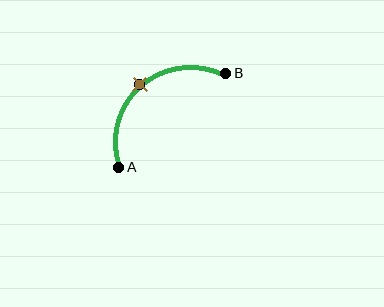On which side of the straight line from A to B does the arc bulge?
The arc bulges above and to the left of the straight line connecting A and B.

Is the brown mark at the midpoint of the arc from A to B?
Yes. The brown mark lies on the arc at equal arc-length from both A and B — it is the arc midpoint.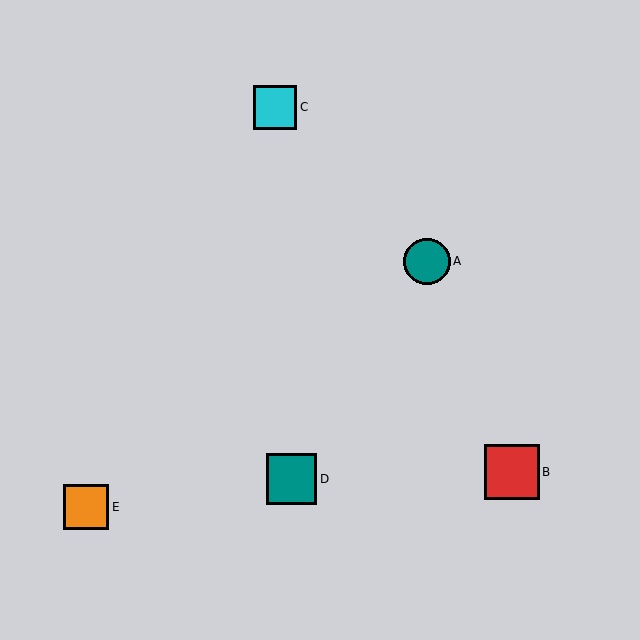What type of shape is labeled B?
Shape B is a red square.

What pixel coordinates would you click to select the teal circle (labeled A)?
Click at (427, 261) to select the teal circle A.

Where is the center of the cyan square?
The center of the cyan square is at (275, 107).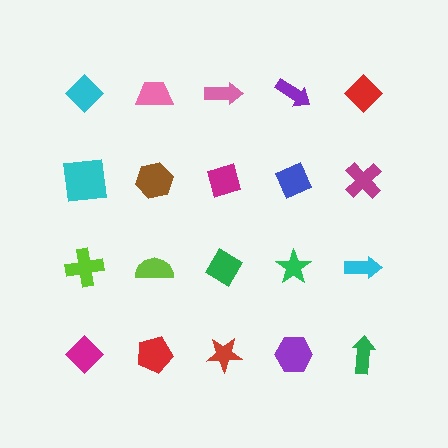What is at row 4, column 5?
A green arrow.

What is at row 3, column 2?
A lime semicircle.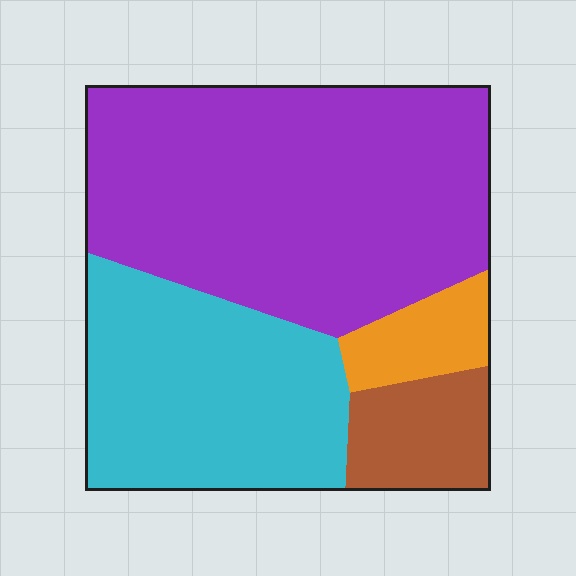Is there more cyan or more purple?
Purple.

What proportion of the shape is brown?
Brown takes up about one tenth (1/10) of the shape.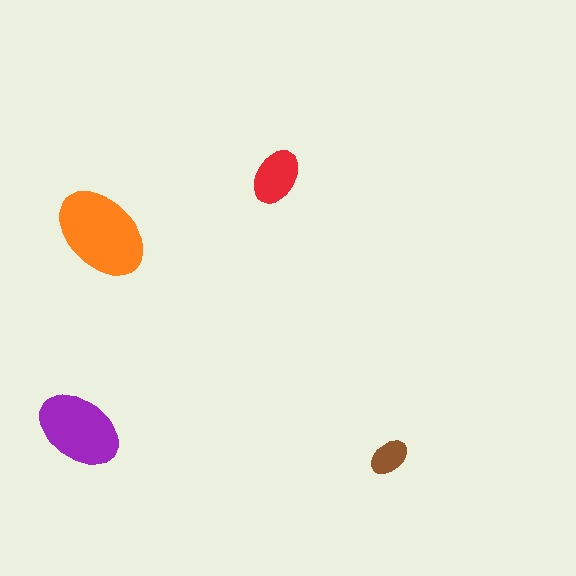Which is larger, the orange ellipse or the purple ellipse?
The orange one.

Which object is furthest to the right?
The brown ellipse is rightmost.